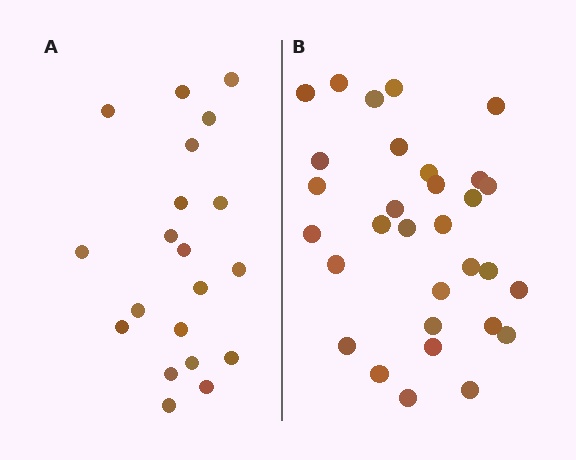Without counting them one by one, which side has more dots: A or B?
Region B (the right region) has more dots.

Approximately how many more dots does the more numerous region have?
Region B has roughly 12 or so more dots than region A.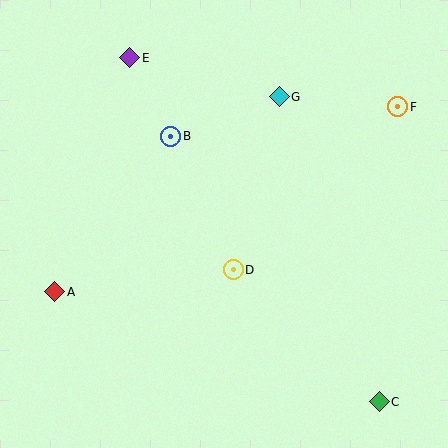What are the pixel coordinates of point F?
Point F is at (398, 107).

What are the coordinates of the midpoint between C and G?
The midpoint between C and G is at (329, 249).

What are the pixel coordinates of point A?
Point A is at (55, 292).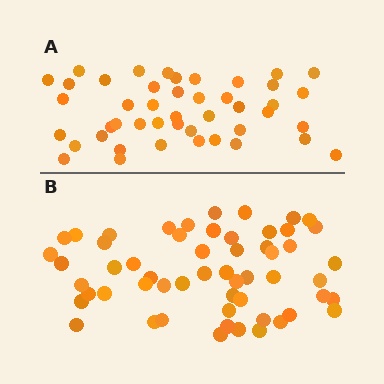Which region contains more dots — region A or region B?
Region B (the bottom region) has more dots.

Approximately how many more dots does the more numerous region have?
Region B has roughly 12 or so more dots than region A.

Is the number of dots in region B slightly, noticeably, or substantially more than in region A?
Region B has only slightly more — the two regions are fairly close. The ratio is roughly 1.2 to 1.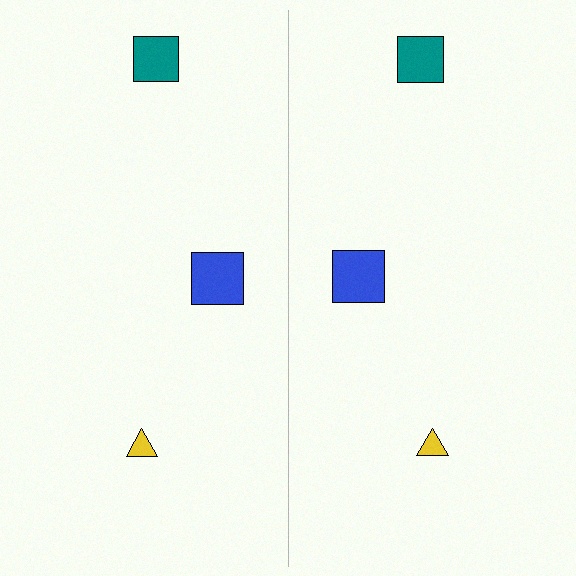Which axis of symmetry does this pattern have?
The pattern has a vertical axis of symmetry running through the center of the image.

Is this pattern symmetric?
Yes, this pattern has bilateral (reflection) symmetry.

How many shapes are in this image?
There are 6 shapes in this image.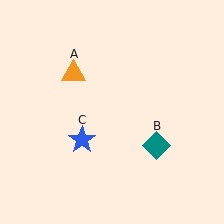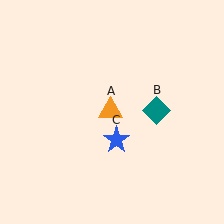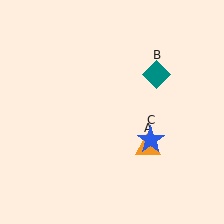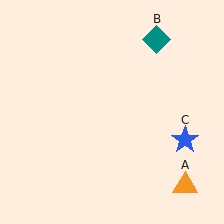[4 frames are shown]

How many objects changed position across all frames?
3 objects changed position: orange triangle (object A), teal diamond (object B), blue star (object C).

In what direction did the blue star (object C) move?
The blue star (object C) moved right.